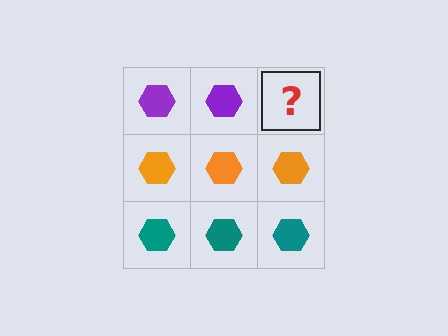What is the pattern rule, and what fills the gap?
The rule is that each row has a consistent color. The gap should be filled with a purple hexagon.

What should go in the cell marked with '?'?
The missing cell should contain a purple hexagon.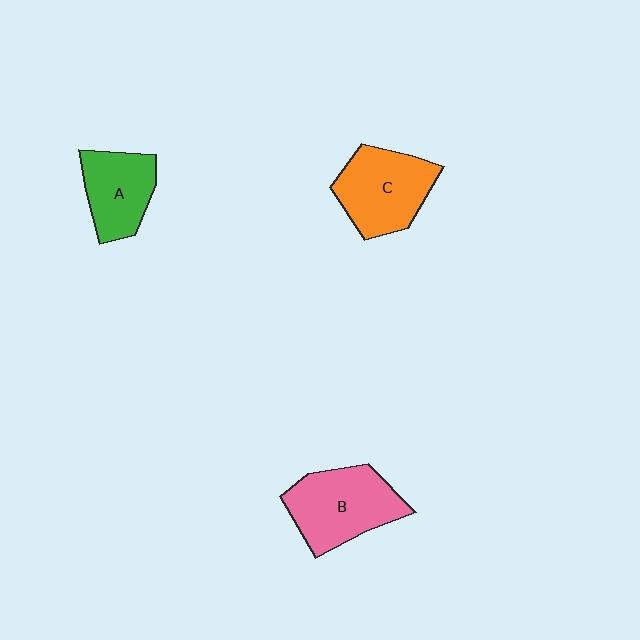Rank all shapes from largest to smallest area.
From largest to smallest: B (pink), C (orange), A (green).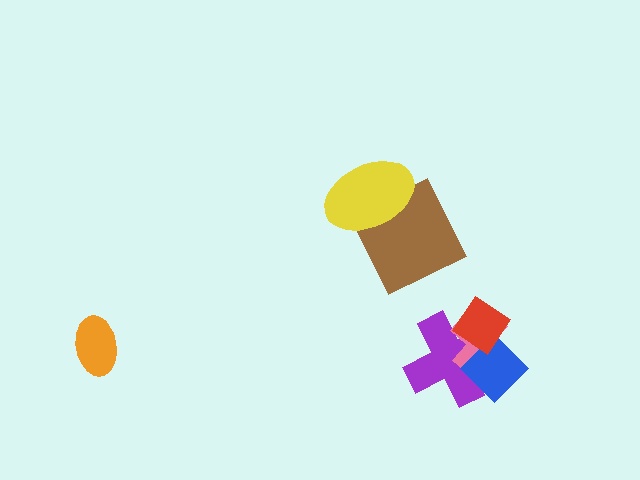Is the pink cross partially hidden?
Yes, it is partially covered by another shape.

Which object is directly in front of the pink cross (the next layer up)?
The blue diamond is directly in front of the pink cross.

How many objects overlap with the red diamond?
3 objects overlap with the red diamond.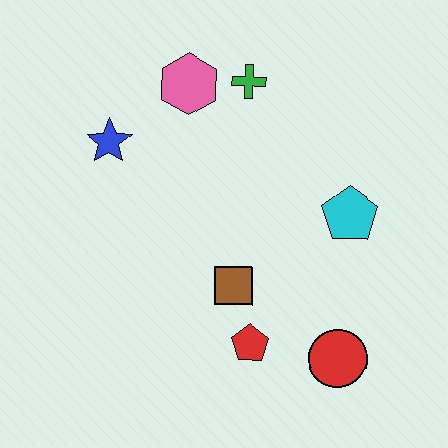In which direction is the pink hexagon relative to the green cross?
The pink hexagon is to the left of the green cross.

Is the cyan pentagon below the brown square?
No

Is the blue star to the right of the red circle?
No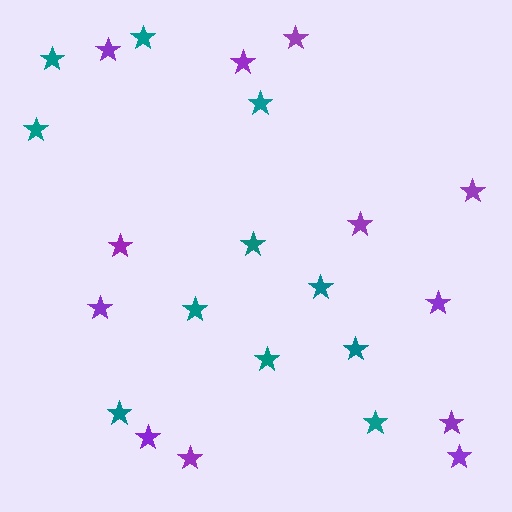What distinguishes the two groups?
There are 2 groups: one group of purple stars (12) and one group of teal stars (11).